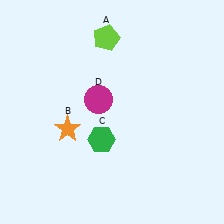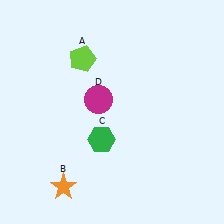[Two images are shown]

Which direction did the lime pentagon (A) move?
The lime pentagon (A) moved left.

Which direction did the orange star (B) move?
The orange star (B) moved down.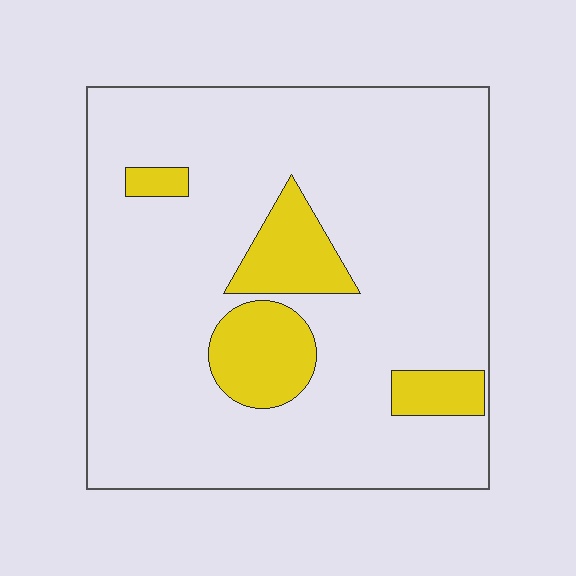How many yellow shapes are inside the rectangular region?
4.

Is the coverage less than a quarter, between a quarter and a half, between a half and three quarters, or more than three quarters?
Less than a quarter.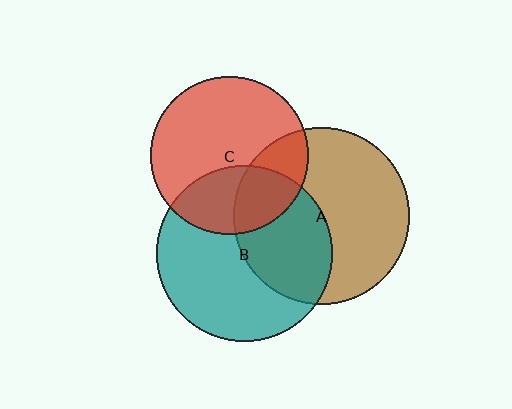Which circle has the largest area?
Circle A (brown).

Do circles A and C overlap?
Yes.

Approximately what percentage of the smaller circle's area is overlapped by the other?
Approximately 25%.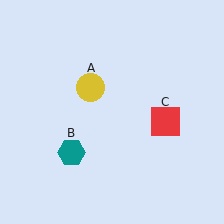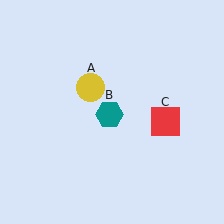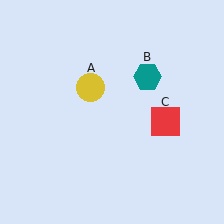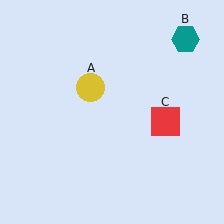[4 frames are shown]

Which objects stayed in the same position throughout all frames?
Yellow circle (object A) and red square (object C) remained stationary.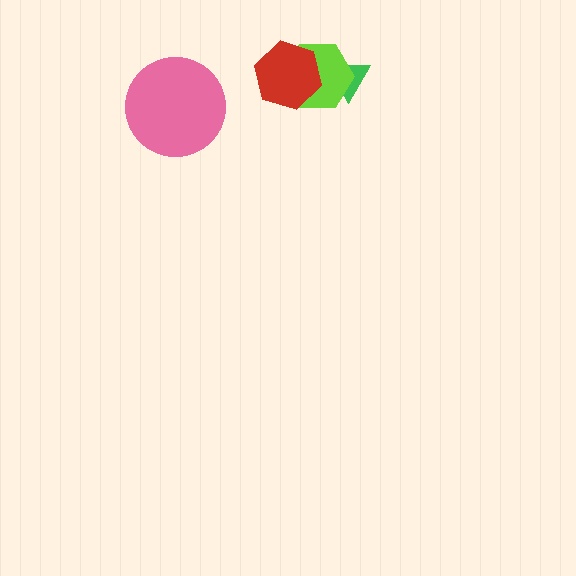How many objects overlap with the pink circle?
0 objects overlap with the pink circle.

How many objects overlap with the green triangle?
1 object overlaps with the green triangle.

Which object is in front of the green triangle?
The lime hexagon is in front of the green triangle.